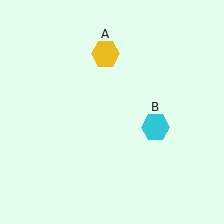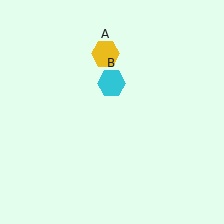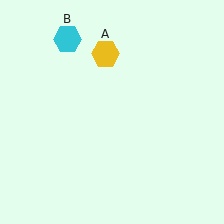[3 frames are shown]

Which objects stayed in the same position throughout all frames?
Yellow hexagon (object A) remained stationary.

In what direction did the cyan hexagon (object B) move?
The cyan hexagon (object B) moved up and to the left.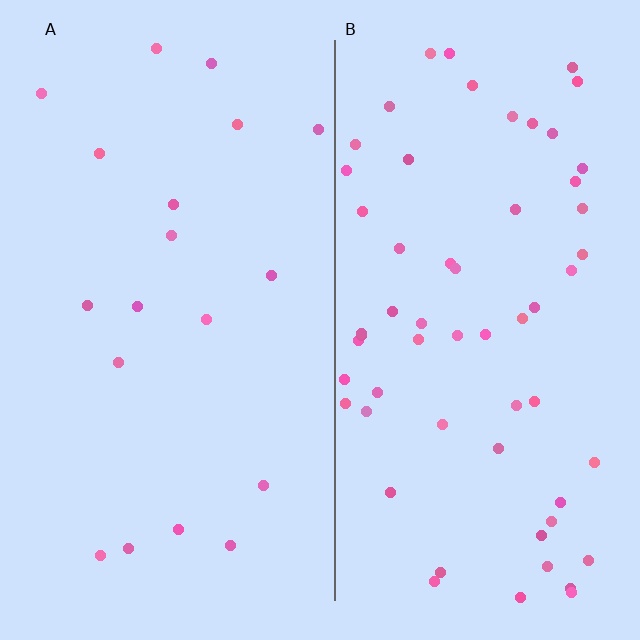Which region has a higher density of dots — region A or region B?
B (the right).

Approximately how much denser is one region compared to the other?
Approximately 3.2× — region B over region A.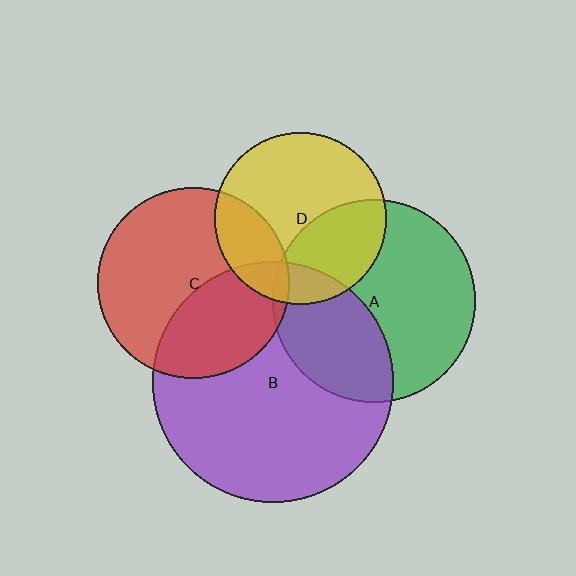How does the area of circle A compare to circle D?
Approximately 1.4 times.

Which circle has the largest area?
Circle B (purple).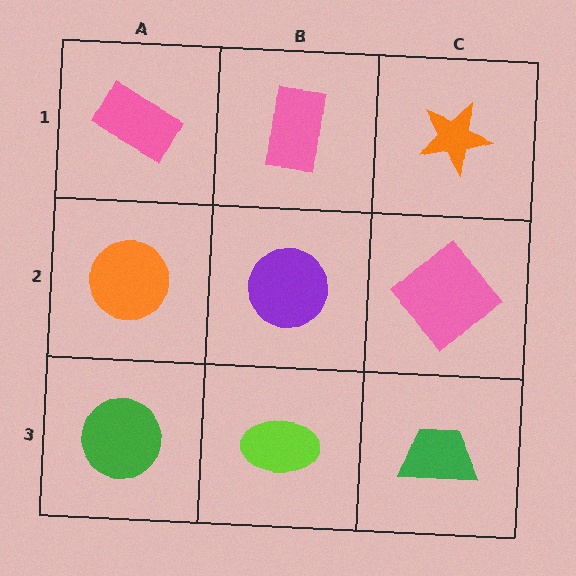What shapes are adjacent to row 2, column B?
A pink rectangle (row 1, column B), a lime ellipse (row 3, column B), an orange circle (row 2, column A), a pink diamond (row 2, column C).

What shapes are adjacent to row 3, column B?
A purple circle (row 2, column B), a green circle (row 3, column A), a green trapezoid (row 3, column C).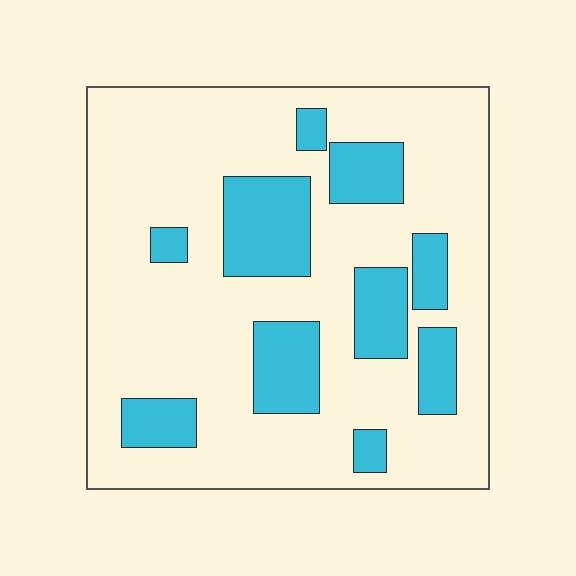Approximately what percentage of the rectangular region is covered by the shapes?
Approximately 25%.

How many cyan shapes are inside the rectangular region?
10.